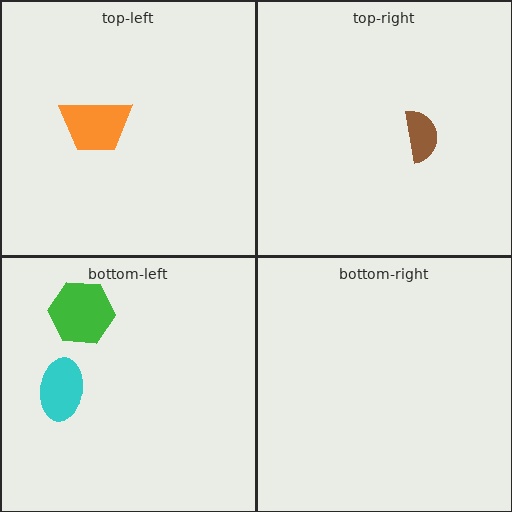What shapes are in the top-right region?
The brown semicircle.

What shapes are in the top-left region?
The orange trapezoid.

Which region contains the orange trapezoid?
The top-left region.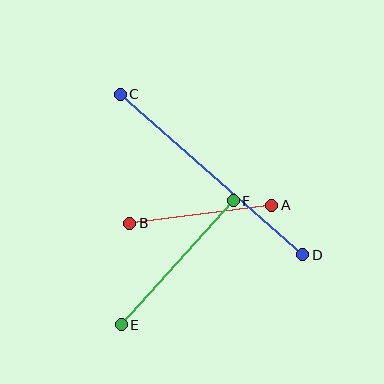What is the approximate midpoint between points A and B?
The midpoint is at approximately (201, 214) pixels.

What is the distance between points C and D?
The distance is approximately 243 pixels.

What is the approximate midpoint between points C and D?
The midpoint is at approximately (212, 174) pixels.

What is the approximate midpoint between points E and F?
The midpoint is at approximately (177, 263) pixels.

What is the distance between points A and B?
The distance is approximately 143 pixels.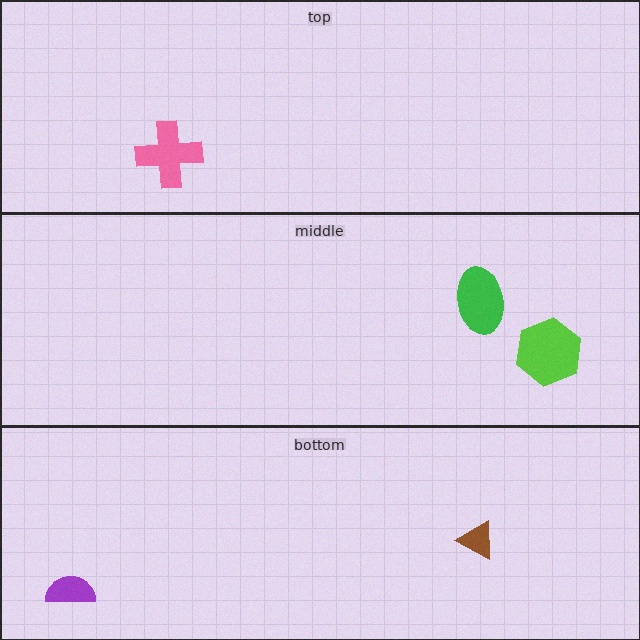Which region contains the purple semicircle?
The bottom region.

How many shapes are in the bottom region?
2.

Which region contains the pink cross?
The top region.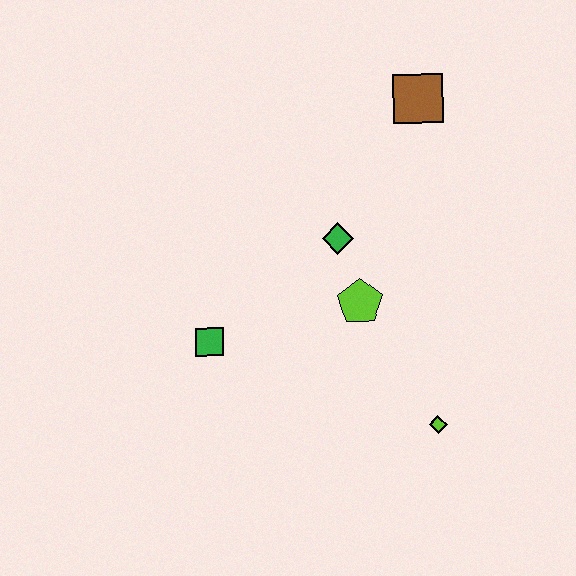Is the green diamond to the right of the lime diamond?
No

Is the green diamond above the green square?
Yes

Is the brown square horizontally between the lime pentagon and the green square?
No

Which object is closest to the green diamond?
The lime pentagon is closest to the green diamond.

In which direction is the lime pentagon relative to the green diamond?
The lime pentagon is below the green diamond.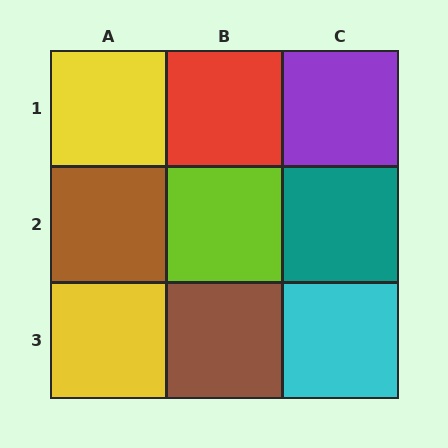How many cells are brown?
2 cells are brown.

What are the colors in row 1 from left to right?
Yellow, red, purple.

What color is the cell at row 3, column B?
Brown.